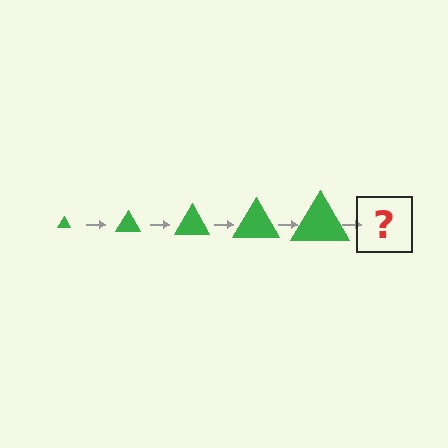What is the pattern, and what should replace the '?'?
The pattern is that the triangle gets progressively larger each step. The '?' should be a green triangle, larger than the previous one.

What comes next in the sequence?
The next element should be a green triangle, larger than the previous one.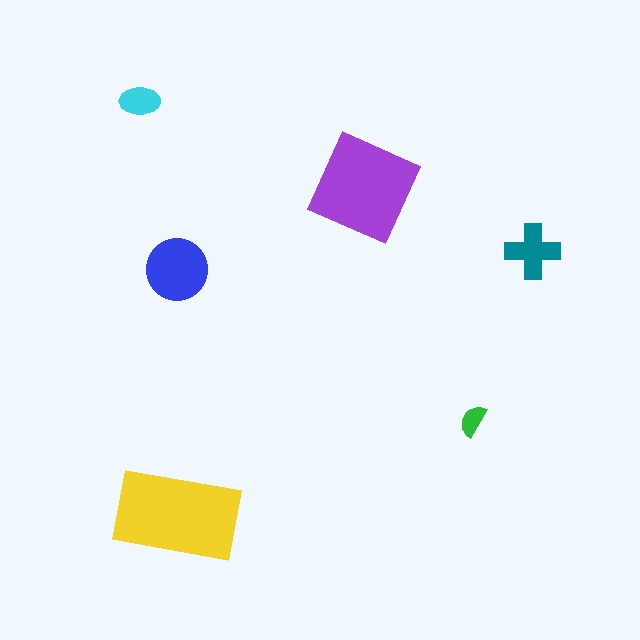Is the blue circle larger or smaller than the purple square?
Smaller.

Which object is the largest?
The yellow rectangle.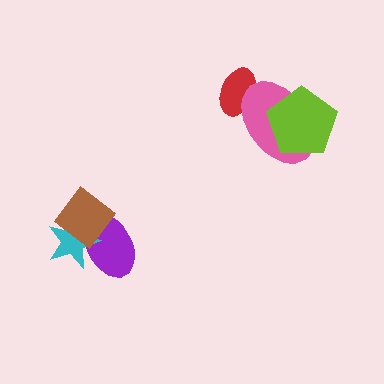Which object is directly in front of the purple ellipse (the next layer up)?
The cyan star is directly in front of the purple ellipse.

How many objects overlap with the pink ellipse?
2 objects overlap with the pink ellipse.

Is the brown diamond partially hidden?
No, no other shape covers it.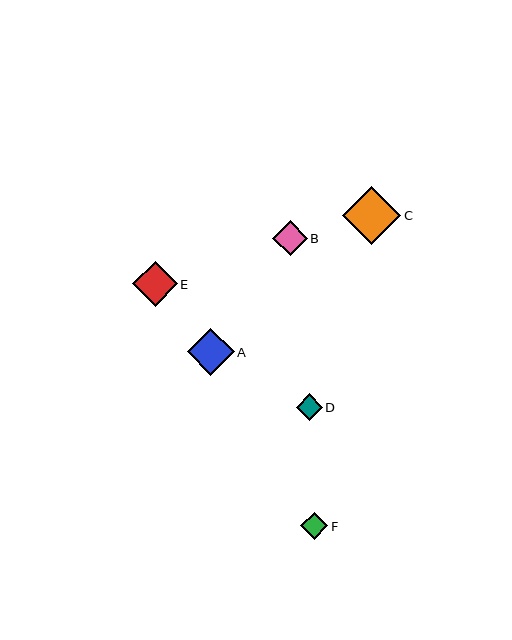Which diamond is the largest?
Diamond C is the largest with a size of approximately 58 pixels.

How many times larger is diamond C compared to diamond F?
Diamond C is approximately 2.1 times the size of diamond F.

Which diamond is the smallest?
Diamond D is the smallest with a size of approximately 26 pixels.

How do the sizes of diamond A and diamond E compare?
Diamond A and diamond E are approximately the same size.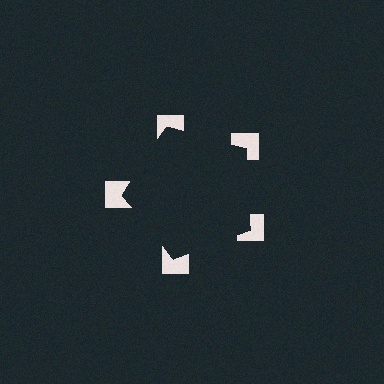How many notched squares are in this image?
There are 5 — one at each vertex of the illusory pentagon.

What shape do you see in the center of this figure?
An illusory pentagon — its edges are inferred from the aligned wedge cuts in the notched squares, not physically drawn.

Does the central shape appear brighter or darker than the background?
It typically appears slightly darker than the background, even though no actual brightness change is drawn.